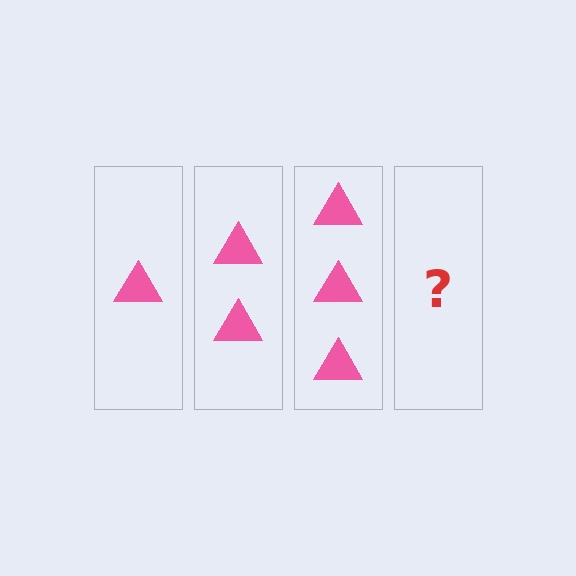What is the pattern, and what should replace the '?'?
The pattern is that each step adds one more triangle. The '?' should be 4 triangles.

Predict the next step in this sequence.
The next step is 4 triangles.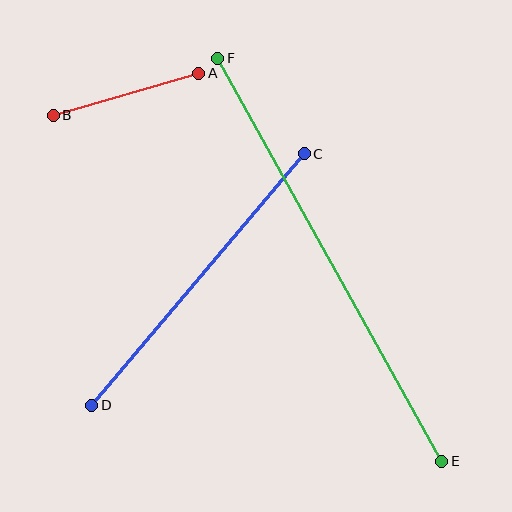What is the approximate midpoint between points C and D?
The midpoint is at approximately (198, 279) pixels.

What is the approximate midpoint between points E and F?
The midpoint is at approximately (330, 260) pixels.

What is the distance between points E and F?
The distance is approximately 461 pixels.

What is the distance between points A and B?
The distance is approximately 151 pixels.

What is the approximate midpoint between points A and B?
The midpoint is at approximately (126, 94) pixels.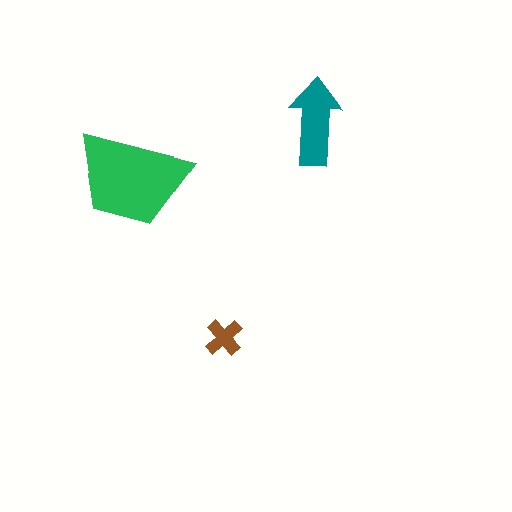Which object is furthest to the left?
The green trapezoid is leftmost.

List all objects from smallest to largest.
The brown cross, the teal arrow, the green trapezoid.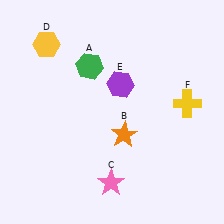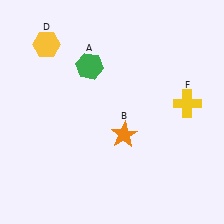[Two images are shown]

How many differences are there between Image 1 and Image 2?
There are 2 differences between the two images.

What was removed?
The purple hexagon (E), the pink star (C) were removed in Image 2.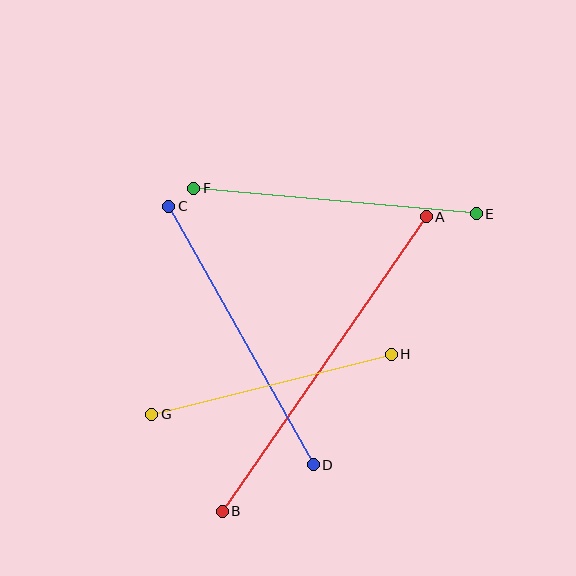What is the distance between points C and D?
The distance is approximately 296 pixels.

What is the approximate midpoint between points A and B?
The midpoint is at approximately (324, 364) pixels.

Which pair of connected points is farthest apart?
Points A and B are farthest apart.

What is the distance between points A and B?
The distance is approximately 358 pixels.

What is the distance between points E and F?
The distance is approximately 284 pixels.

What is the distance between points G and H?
The distance is approximately 247 pixels.